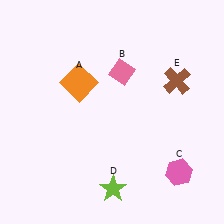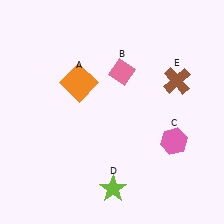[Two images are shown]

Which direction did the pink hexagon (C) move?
The pink hexagon (C) moved up.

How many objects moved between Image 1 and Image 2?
1 object moved between the two images.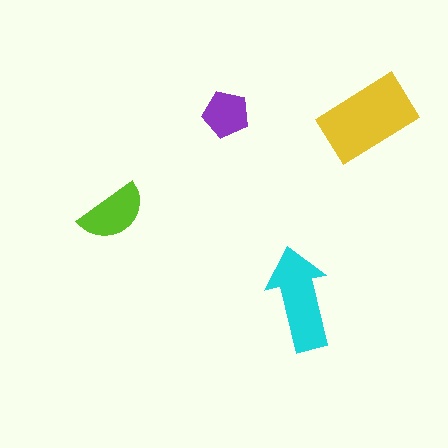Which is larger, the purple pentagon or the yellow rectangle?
The yellow rectangle.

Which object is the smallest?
The purple pentagon.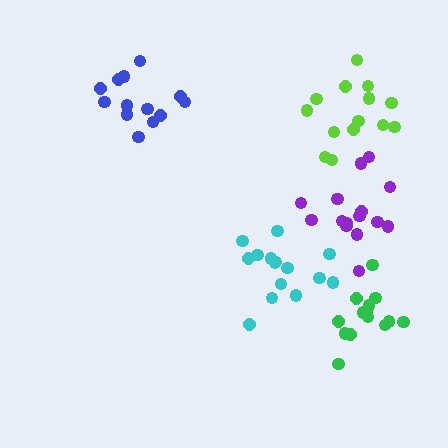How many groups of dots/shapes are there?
There are 5 groups.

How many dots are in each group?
Group 1: 15 dots, Group 2: 15 dots, Group 3: 13 dots, Group 4: 15 dots, Group 5: 14 dots (72 total).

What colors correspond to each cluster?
The clusters are colored: purple, cyan, blue, green, lime.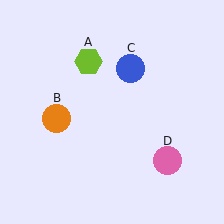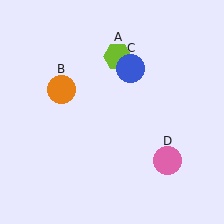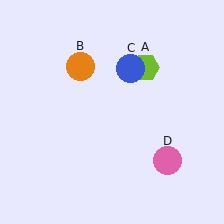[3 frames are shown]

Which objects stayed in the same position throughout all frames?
Blue circle (object C) and pink circle (object D) remained stationary.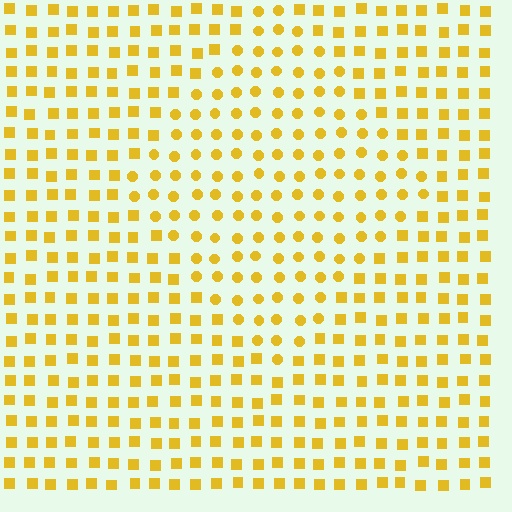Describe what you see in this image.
The image is filled with small yellow elements arranged in a uniform grid. A diamond-shaped region contains circles, while the surrounding area contains squares. The boundary is defined purely by the change in element shape.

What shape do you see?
I see a diamond.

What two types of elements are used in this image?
The image uses circles inside the diamond region and squares outside it.